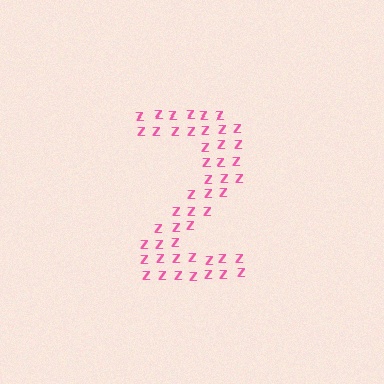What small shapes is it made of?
It is made of small letter Z's.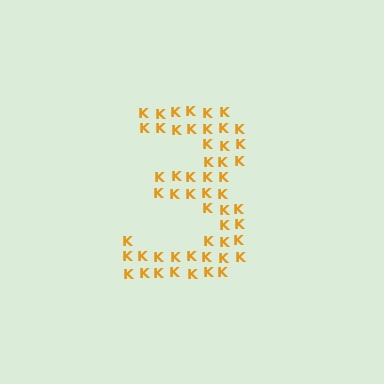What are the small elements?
The small elements are letter K's.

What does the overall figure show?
The overall figure shows the digit 3.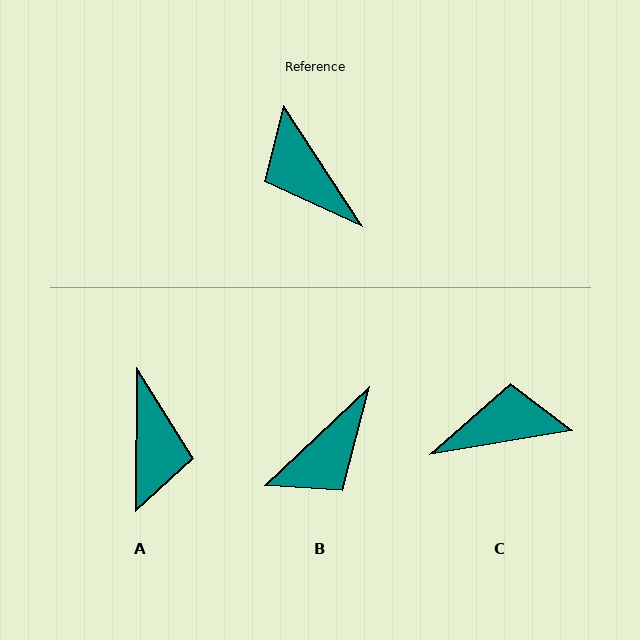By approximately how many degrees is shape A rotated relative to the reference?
Approximately 146 degrees counter-clockwise.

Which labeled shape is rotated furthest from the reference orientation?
A, about 146 degrees away.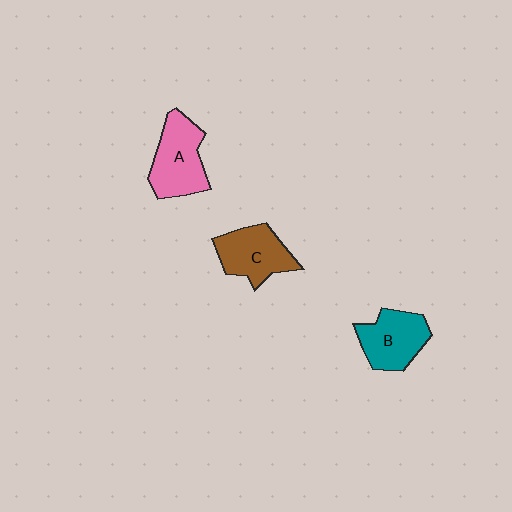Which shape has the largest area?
Shape A (pink).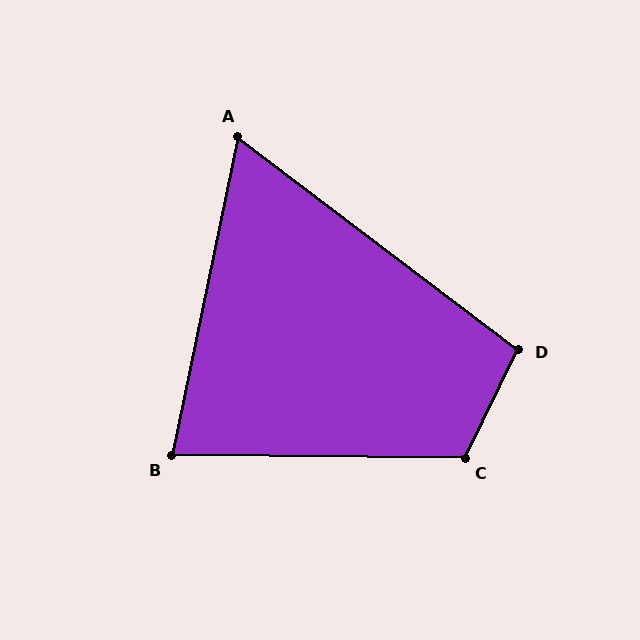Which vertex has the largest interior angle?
C, at approximately 115 degrees.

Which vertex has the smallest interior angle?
A, at approximately 65 degrees.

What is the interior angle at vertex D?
Approximately 101 degrees (obtuse).